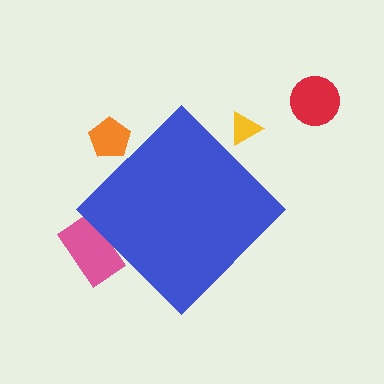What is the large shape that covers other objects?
A blue diamond.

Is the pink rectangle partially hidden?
Yes, the pink rectangle is partially hidden behind the blue diamond.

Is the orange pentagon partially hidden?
Yes, the orange pentagon is partially hidden behind the blue diamond.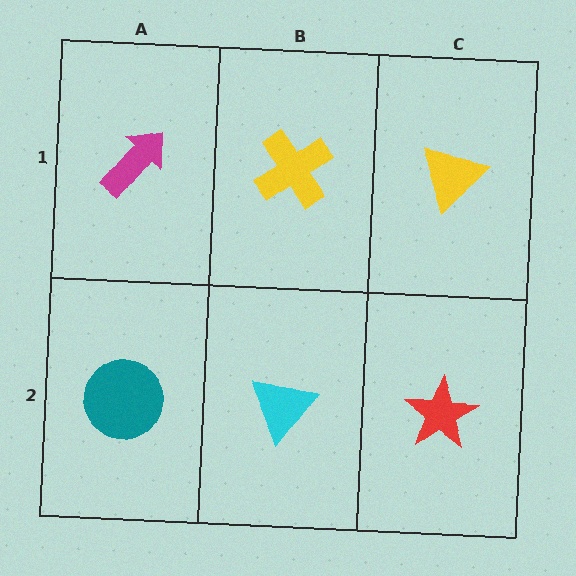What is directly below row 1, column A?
A teal circle.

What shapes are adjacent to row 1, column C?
A red star (row 2, column C), a yellow cross (row 1, column B).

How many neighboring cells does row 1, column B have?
3.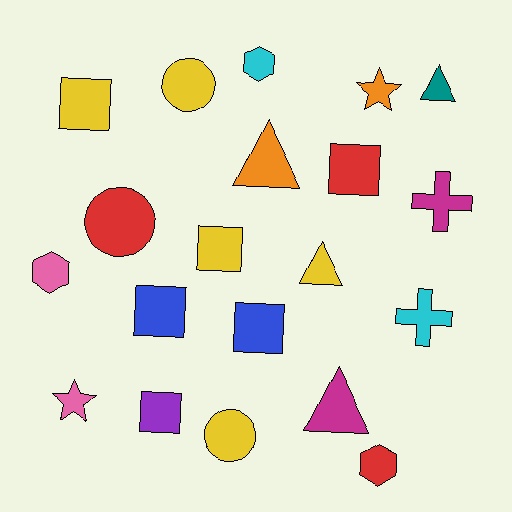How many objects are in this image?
There are 20 objects.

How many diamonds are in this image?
There are no diamonds.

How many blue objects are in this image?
There are 2 blue objects.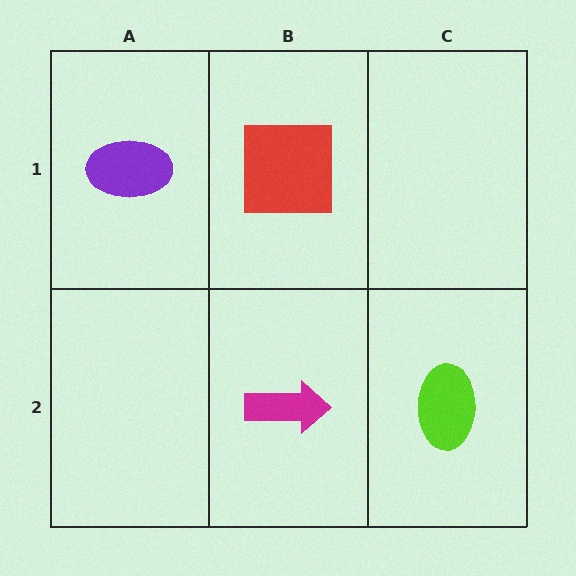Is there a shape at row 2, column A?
No, that cell is empty.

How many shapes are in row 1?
2 shapes.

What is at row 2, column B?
A magenta arrow.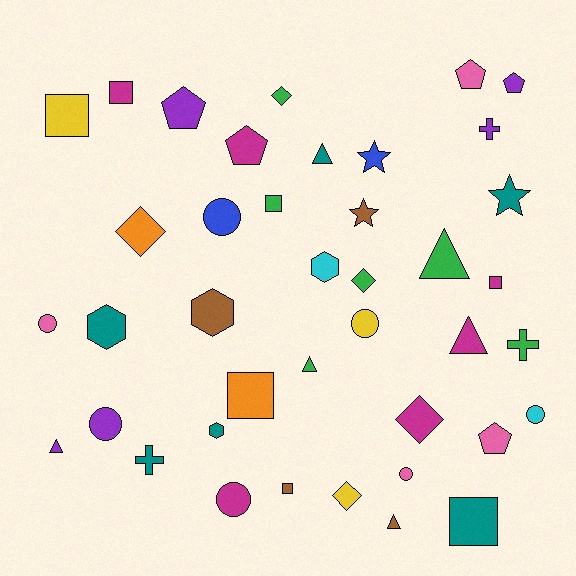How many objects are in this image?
There are 40 objects.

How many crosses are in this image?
There are 3 crosses.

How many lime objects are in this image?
There are no lime objects.